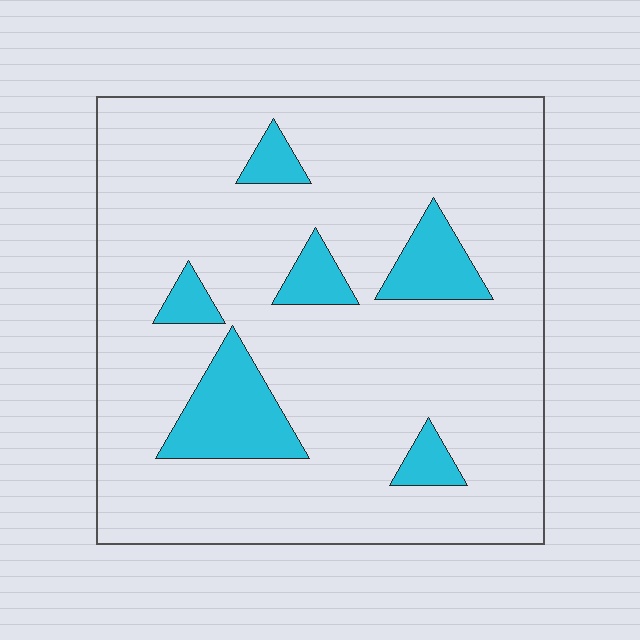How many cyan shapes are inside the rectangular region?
6.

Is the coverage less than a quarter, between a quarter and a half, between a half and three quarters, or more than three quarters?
Less than a quarter.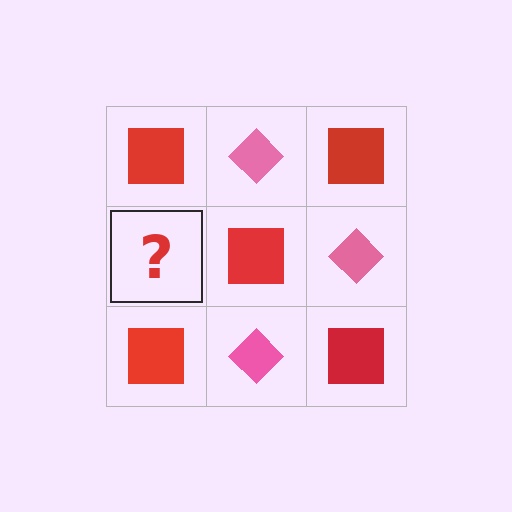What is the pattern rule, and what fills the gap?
The rule is that it alternates red square and pink diamond in a checkerboard pattern. The gap should be filled with a pink diamond.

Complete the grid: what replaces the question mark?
The question mark should be replaced with a pink diamond.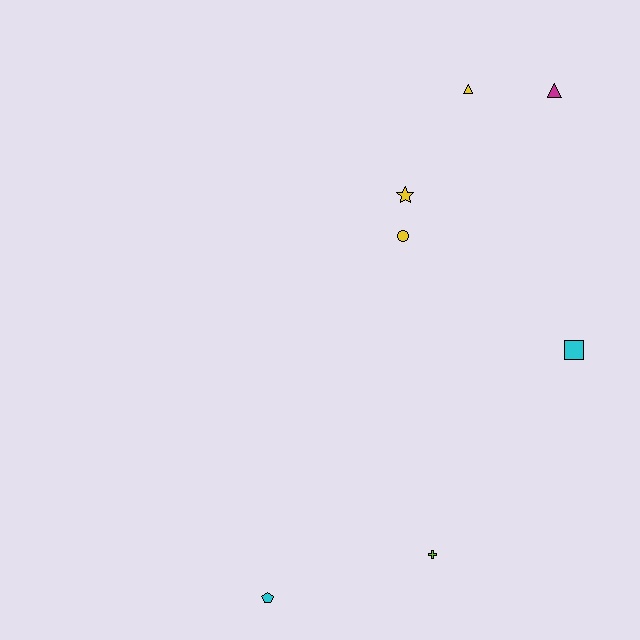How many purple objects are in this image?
There are no purple objects.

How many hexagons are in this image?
There are no hexagons.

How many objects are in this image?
There are 7 objects.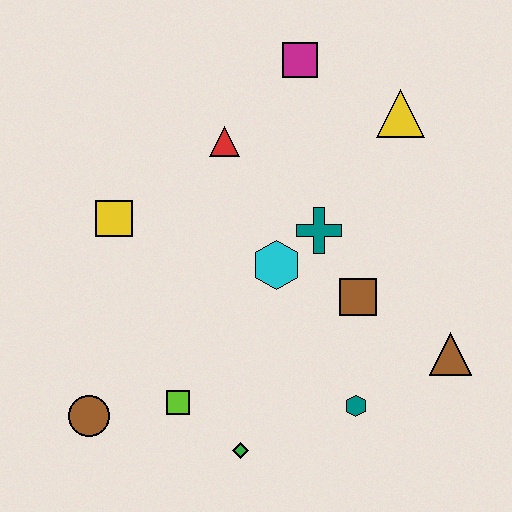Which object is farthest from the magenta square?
The brown circle is farthest from the magenta square.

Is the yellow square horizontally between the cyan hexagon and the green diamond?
No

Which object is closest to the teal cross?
The cyan hexagon is closest to the teal cross.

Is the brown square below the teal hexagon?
No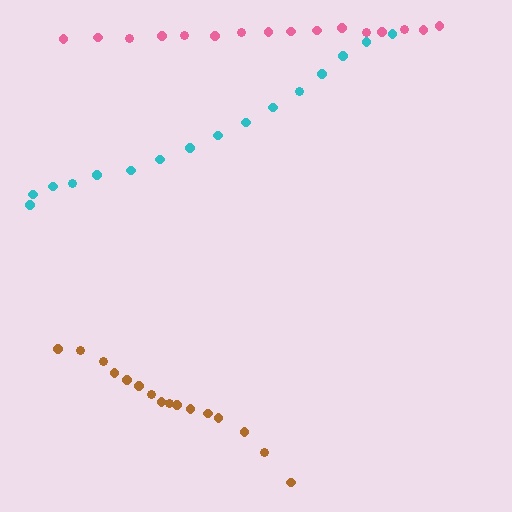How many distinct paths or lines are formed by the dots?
There are 3 distinct paths.